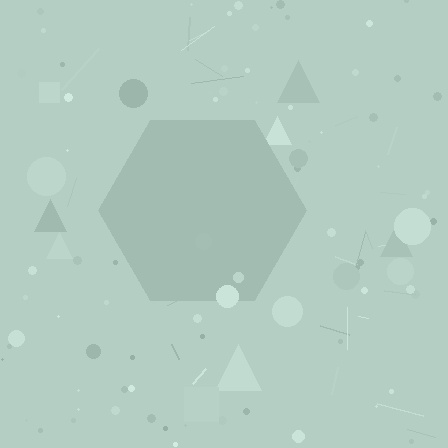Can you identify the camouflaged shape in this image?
The camouflaged shape is a hexagon.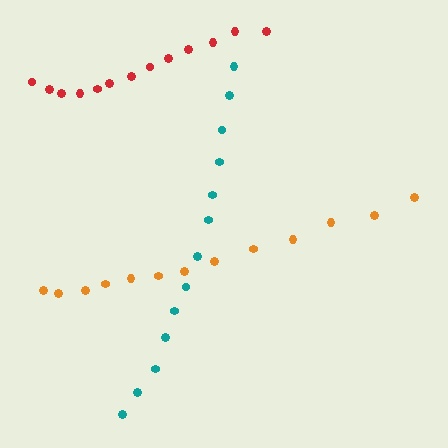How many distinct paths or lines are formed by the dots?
There are 3 distinct paths.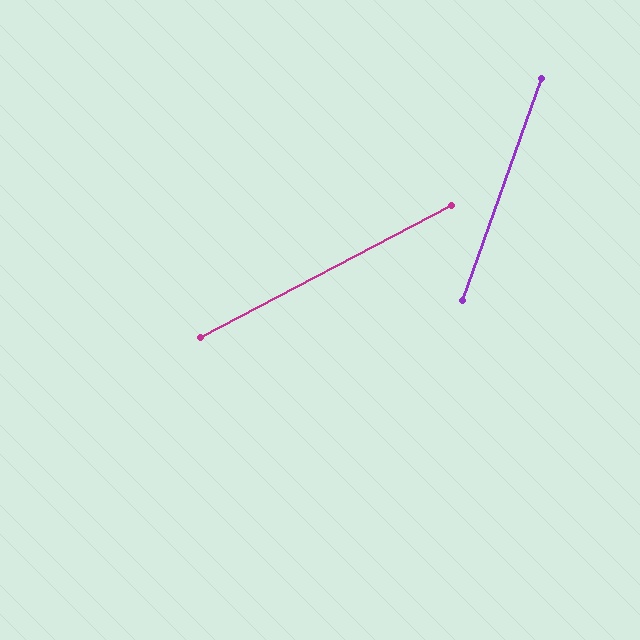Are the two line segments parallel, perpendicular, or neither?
Neither parallel nor perpendicular — they differ by about 43°.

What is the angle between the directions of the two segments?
Approximately 43 degrees.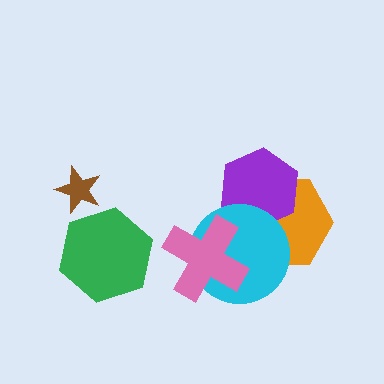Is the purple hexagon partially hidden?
Yes, it is partially covered by another shape.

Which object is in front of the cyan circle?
The pink cross is in front of the cyan circle.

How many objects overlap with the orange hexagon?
2 objects overlap with the orange hexagon.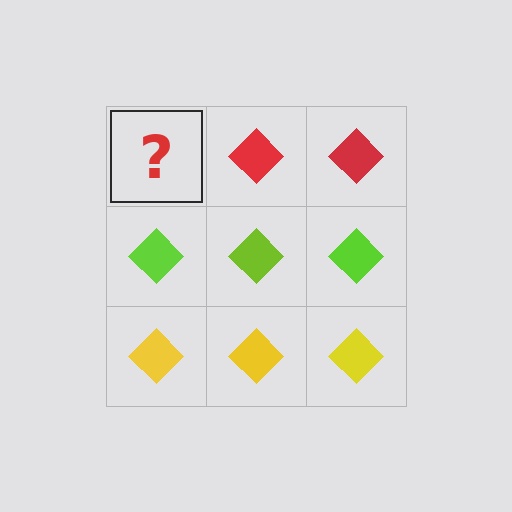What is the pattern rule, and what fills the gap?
The rule is that each row has a consistent color. The gap should be filled with a red diamond.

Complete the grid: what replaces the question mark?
The question mark should be replaced with a red diamond.